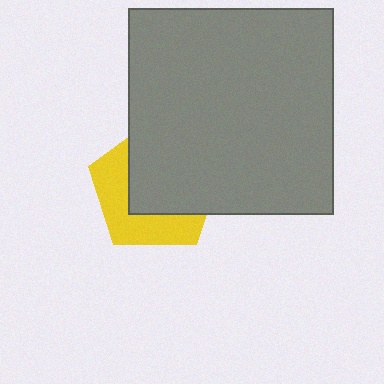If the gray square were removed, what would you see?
You would see the complete yellow pentagon.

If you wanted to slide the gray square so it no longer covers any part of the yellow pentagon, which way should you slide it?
Slide it toward the upper-right — that is the most direct way to separate the two shapes.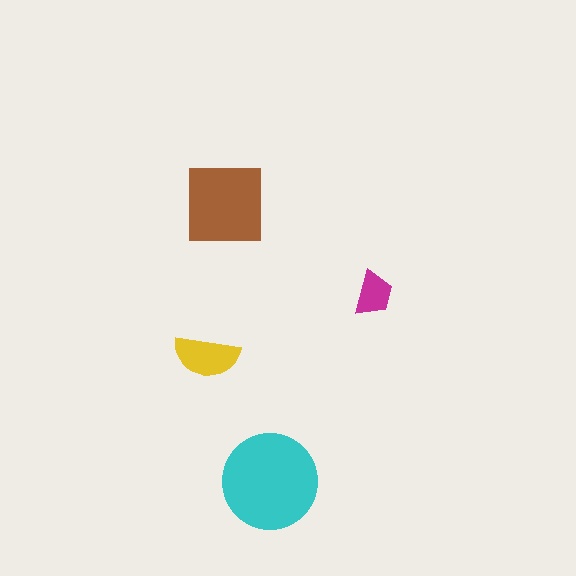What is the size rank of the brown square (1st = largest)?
2nd.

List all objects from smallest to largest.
The magenta trapezoid, the yellow semicircle, the brown square, the cyan circle.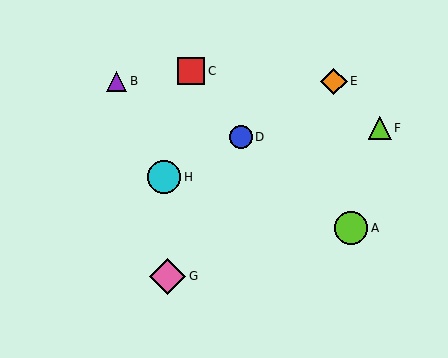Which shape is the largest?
The pink diamond (labeled G) is the largest.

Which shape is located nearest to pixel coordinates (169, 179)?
The cyan circle (labeled H) at (164, 177) is nearest to that location.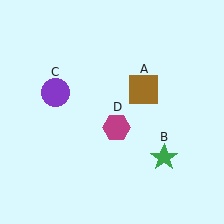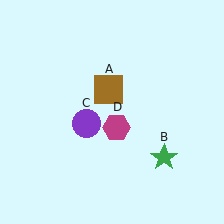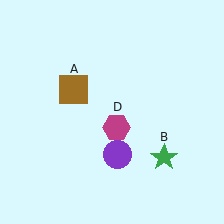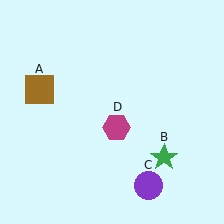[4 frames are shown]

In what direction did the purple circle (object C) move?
The purple circle (object C) moved down and to the right.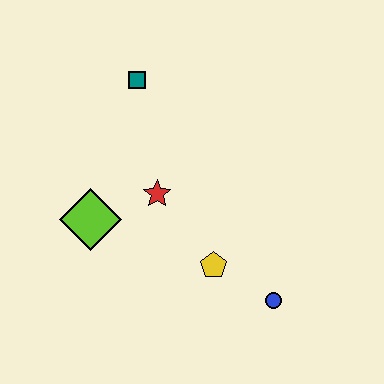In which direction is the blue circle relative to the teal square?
The blue circle is below the teal square.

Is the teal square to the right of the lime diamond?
Yes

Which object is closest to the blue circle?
The yellow pentagon is closest to the blue circle.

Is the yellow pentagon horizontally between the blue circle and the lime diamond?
Yes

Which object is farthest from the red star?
The blue circle is farthest from the red star.